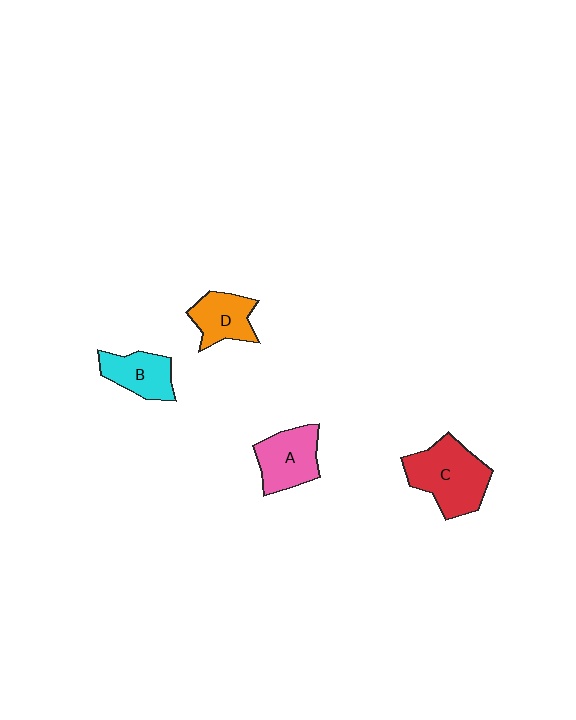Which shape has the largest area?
Shape C (red).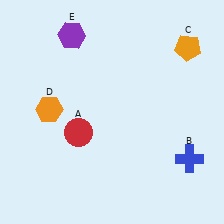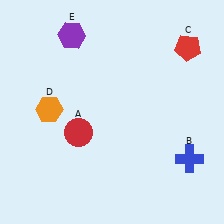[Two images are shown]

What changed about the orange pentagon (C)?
In Image 1, C is orange. In Image 2, it changed to red.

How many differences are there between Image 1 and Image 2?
There is 1 difference between the two images.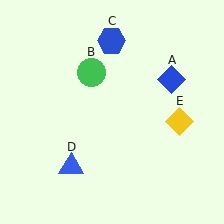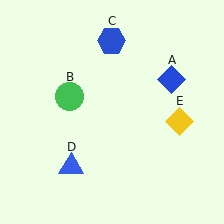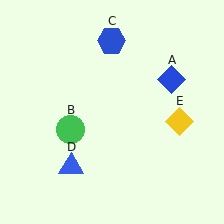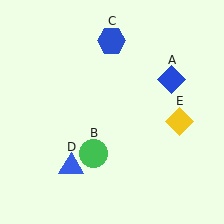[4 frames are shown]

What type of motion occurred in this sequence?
The green circle (object B) rotated counterclockwise around the center of the scene.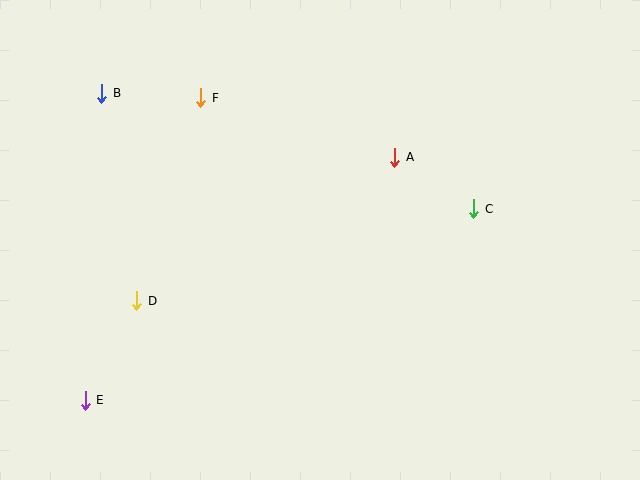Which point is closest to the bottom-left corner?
Point E is closest to the bottom-left corner.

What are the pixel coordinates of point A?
Point A is at (395, 157).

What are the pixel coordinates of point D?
Point D is at (137, 301).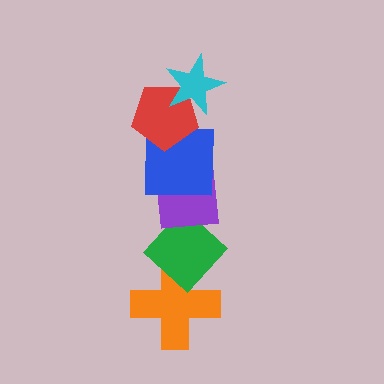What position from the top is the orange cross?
The orange cross is 6th from the top.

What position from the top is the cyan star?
The cyan star is 1st from the top.